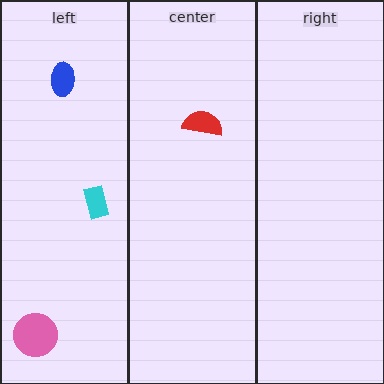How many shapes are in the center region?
1.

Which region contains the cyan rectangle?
The left region.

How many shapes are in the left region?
3.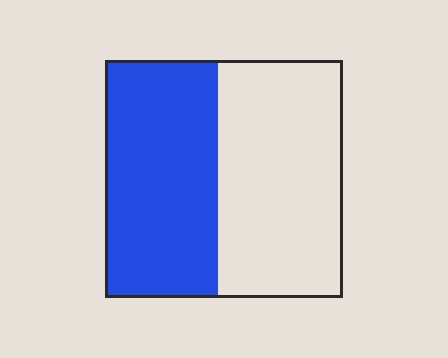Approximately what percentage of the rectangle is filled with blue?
Approximately 45%.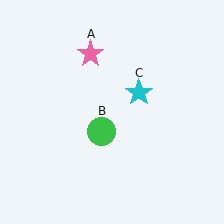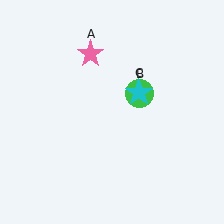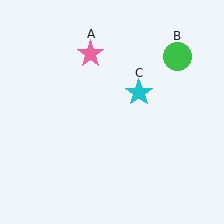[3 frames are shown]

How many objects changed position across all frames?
1 object changed position: green circle (object B).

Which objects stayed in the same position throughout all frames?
Pink star (object A) and cyan star (object C) remained stationary.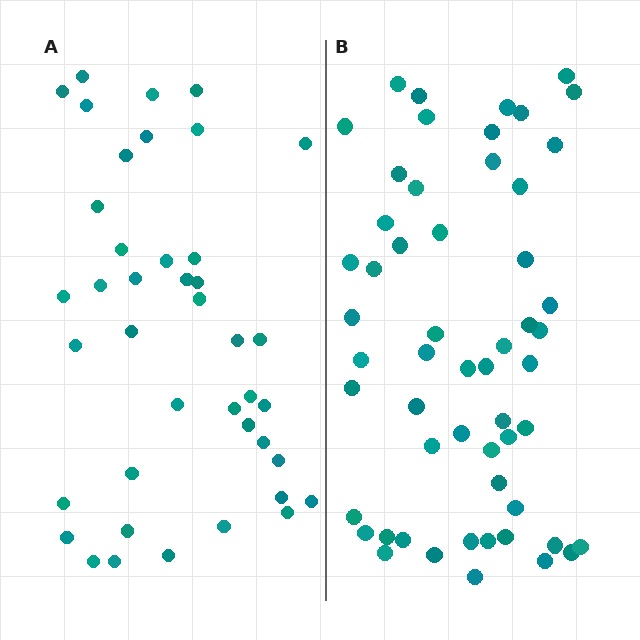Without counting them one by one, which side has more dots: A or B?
Region B (the right region) has more dots.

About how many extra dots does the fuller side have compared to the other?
Region B has approximately 15 more dots than region A.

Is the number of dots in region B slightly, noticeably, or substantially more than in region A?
Region B has noticeably more, but not dramatically so. The ratio is roughly 1.3 to 1.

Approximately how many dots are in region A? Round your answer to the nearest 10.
About 40 dots. (The exact count is 41, which rounds to 40.)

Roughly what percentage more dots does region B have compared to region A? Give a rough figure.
About 35% more.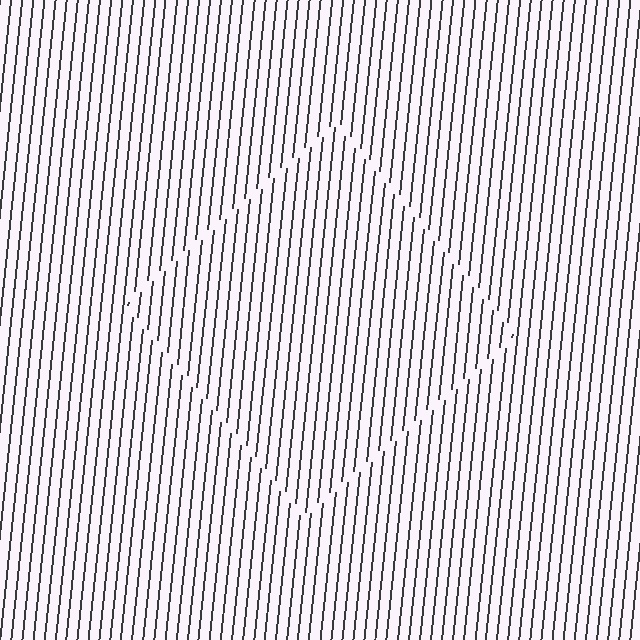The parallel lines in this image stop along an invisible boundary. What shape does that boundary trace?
An illusory square. The interior of the shape contains the same grating, shifted by half a period — the contour is defined by the phase discontinuity where line-ends from the inner and outer gratings abut.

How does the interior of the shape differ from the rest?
The interior of the shape contains the same grating, shifted by half a period — the contour is defined by the phase discontinuity where line-ends from the inner and outer gratings abut.